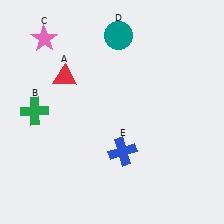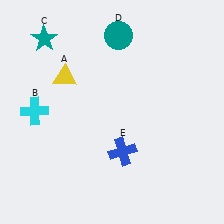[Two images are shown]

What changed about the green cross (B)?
In Image 1, B is green. In Image 2, it changed to cyan.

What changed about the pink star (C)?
In Image 1, C is pink. In Image 2, it changed to teal.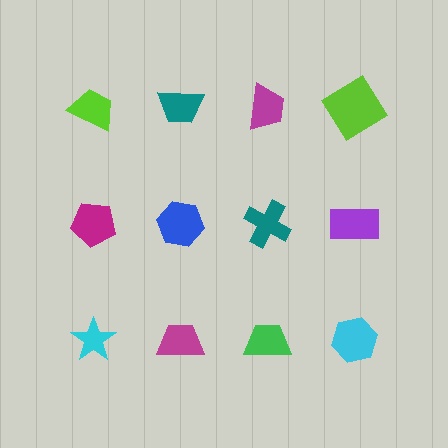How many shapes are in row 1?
4 shapes.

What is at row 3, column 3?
A green trapezoid.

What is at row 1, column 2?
A teal trapezoid.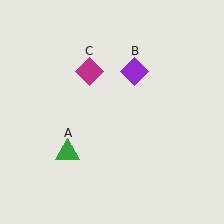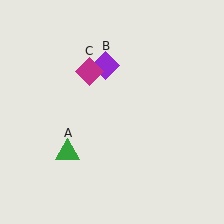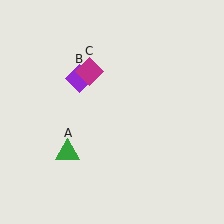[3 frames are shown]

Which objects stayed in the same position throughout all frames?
Green triangle (object A) and magenta diamond (object C) remained stationary.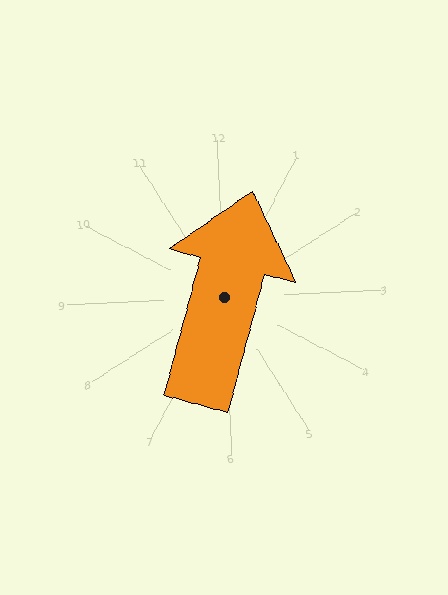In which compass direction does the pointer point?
North.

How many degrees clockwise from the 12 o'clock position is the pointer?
Approximately 18 degrees.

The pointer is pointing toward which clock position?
Roughly 1 o'clock.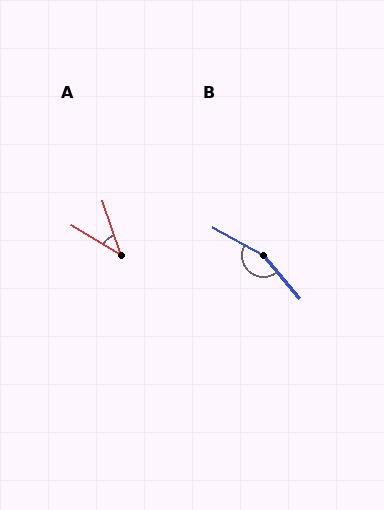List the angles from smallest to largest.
A (40°), B (158°).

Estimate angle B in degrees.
Approximately 158 degrees.